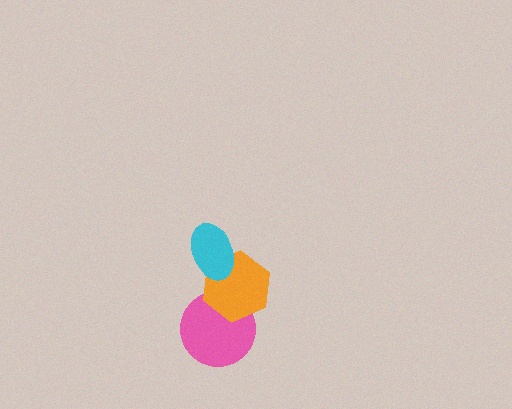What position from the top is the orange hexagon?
The orange hexagon is 2nd from the top.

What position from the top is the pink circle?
The pink circle is 3rd from the top.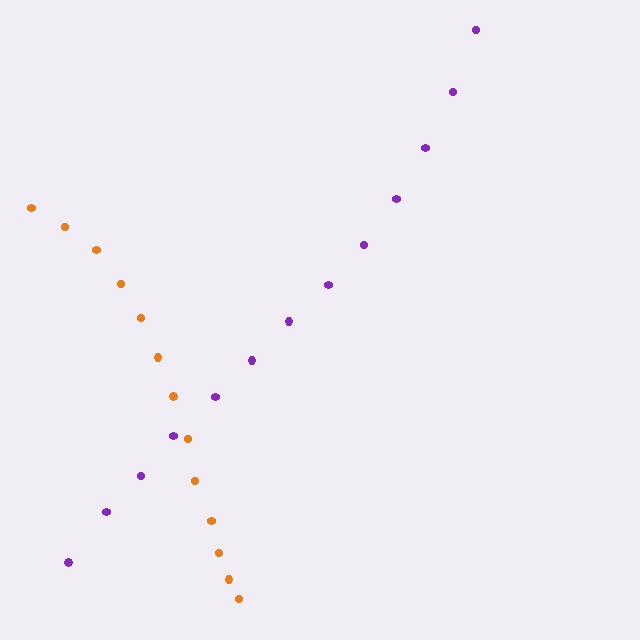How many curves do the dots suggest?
There are 2 distinct paths.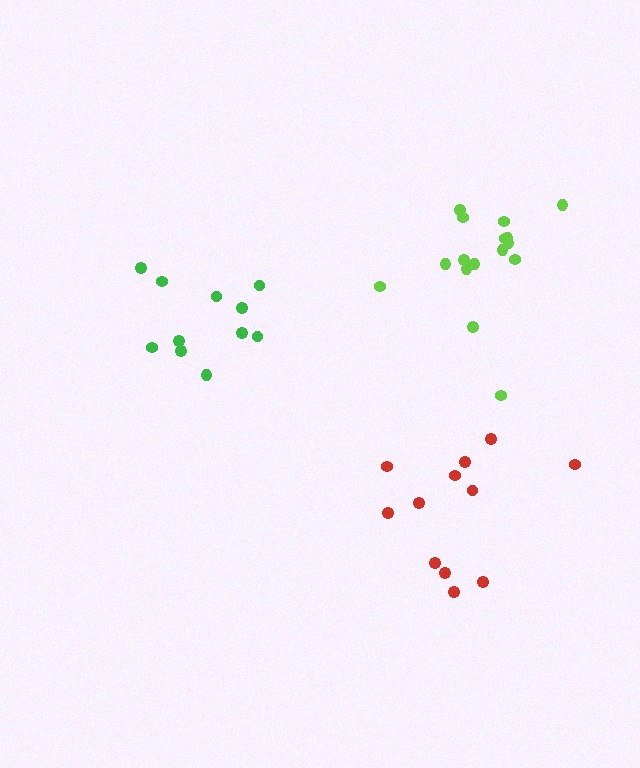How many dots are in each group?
Group 1: 16 dots, Group 2: 11 dots, Group 3: 12 dots (39 total).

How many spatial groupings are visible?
There are 3 spatial groupings.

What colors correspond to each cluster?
The clusters are colored: lime, green, red.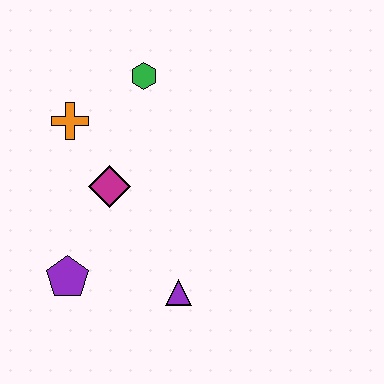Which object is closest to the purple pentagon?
The magenta diamond is closest to the purple pentagon.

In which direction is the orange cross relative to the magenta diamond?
The orange cross is above the magenta diamond.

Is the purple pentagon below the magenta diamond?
Yes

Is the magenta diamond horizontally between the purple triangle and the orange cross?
Yes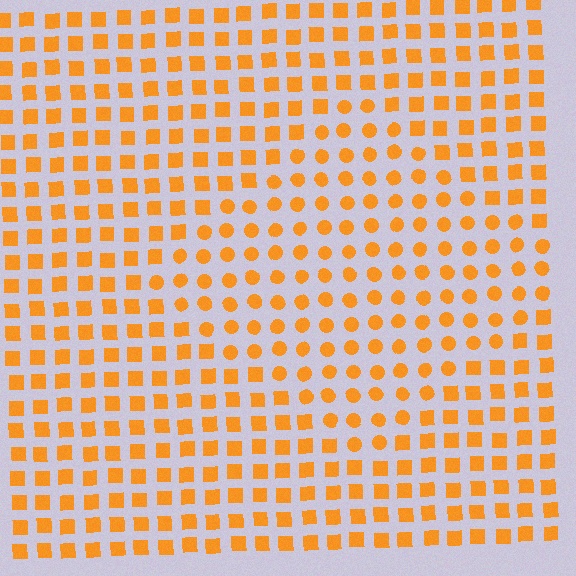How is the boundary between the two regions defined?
The boundary is defined by a change in element shape: circles inside vs. squares outside. All elements share the same color and spacing.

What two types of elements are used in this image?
The image uses circles inside the diamond region and squares outside it.